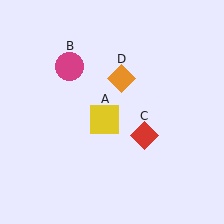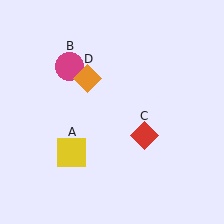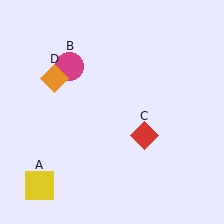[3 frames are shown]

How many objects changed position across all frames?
2 objects changed position: yellow square (object A), orange diamond (object D).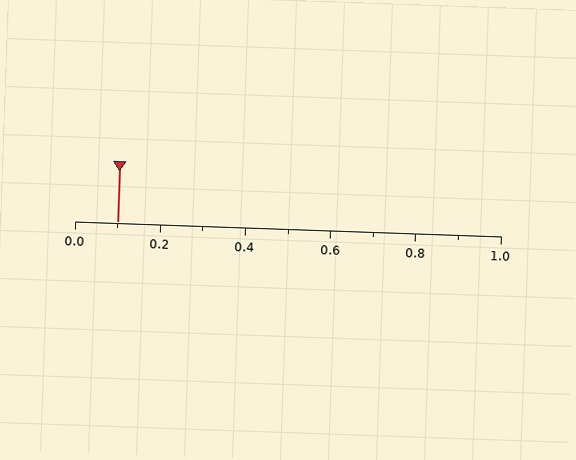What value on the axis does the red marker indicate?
The marker indicates approximately 0.1.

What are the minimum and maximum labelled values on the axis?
The axis runs from 0.0 to 1.0.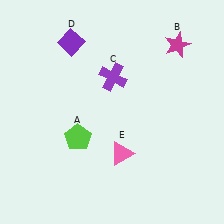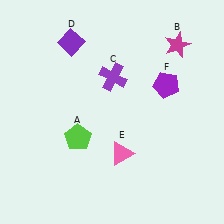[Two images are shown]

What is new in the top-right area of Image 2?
A purple pentagon (F) was added in the top-right area of Image 2.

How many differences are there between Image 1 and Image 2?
There is 1 difference between the two images.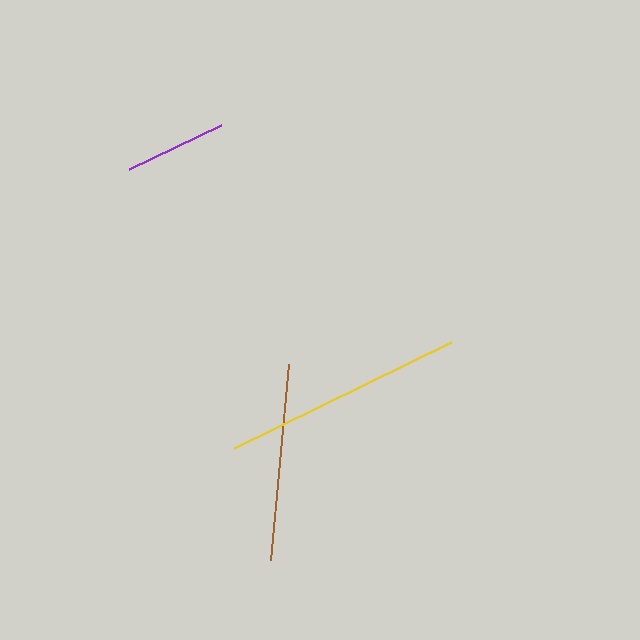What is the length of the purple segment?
The purple segment is approximately 103 pixels long.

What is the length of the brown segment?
The brown segment is approximately 197 pixels long.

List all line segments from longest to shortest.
From longest to shortest: yellow, brown, purple.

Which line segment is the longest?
The yellow line is the longest at approximately 241 pixels.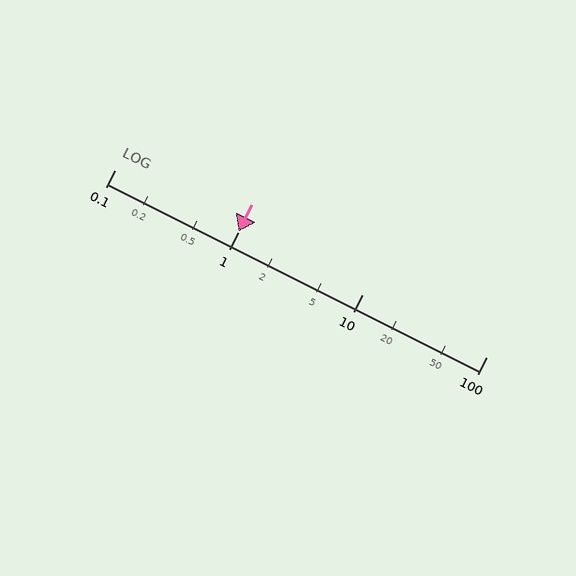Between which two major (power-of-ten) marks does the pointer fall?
The pointer is between 1 and 10.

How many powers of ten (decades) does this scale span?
The scale spans 3 decades, from 0.1 to 100.